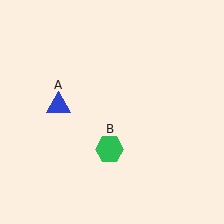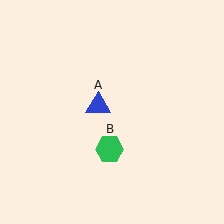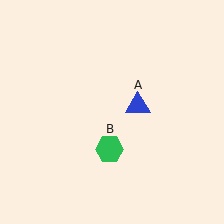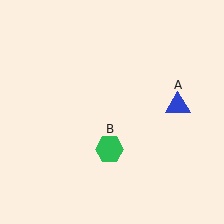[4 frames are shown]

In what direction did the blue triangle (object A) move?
The blue triangle (object A) moved right.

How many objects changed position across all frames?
1 object changed position: blue triangle (object A).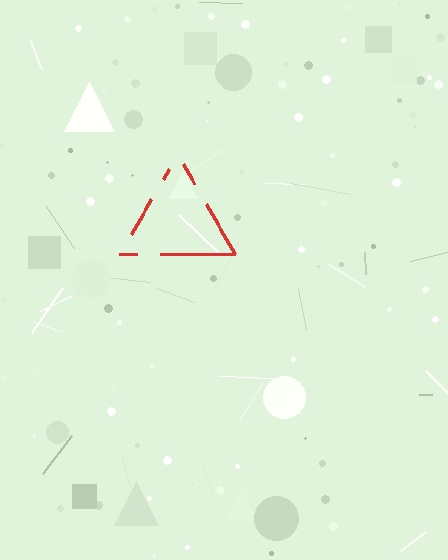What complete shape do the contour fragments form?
The contour fragments form a triangle.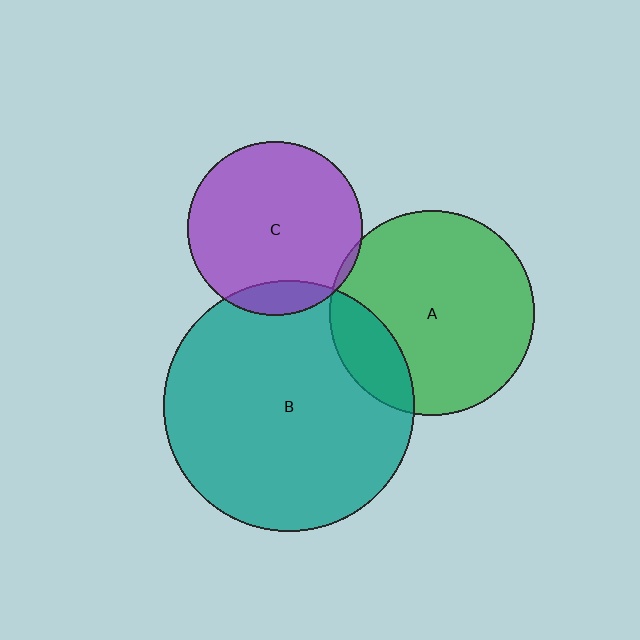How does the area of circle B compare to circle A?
Approximately 1.5 times.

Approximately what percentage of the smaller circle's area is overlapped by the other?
Approximately 5%.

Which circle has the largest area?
Circle B (teal).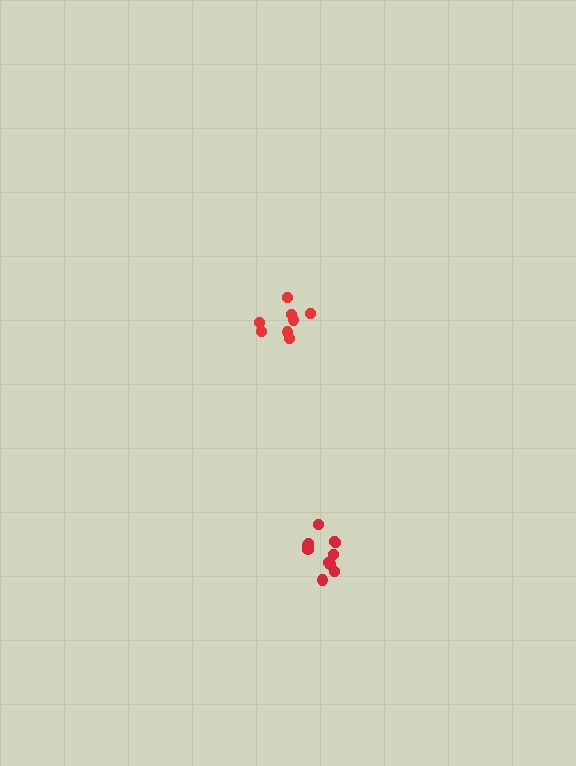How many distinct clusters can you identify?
There are 2 distinct clusters.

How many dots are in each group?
Group 1: 11 dots, Group 2: 8 dots (19 total).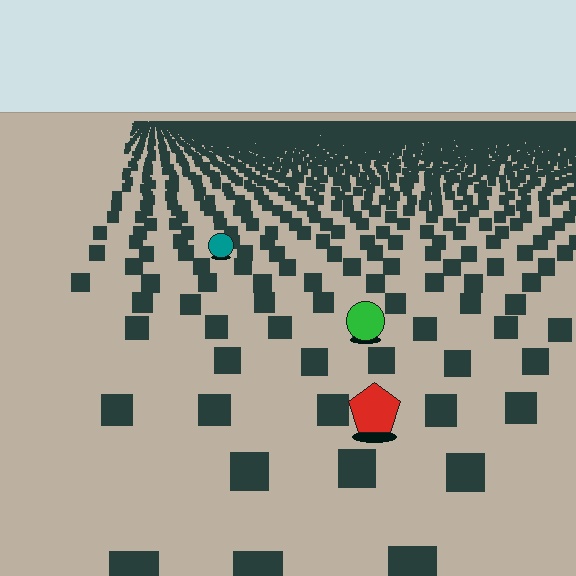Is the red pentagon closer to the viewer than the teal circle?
Yes. The red pentagon is closer — you can tell from the texture gradient: the ground texture is coarser near it.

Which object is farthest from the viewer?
The teal circle is farthest from the viewer. It appears smaller and the ground texture around it is denser.